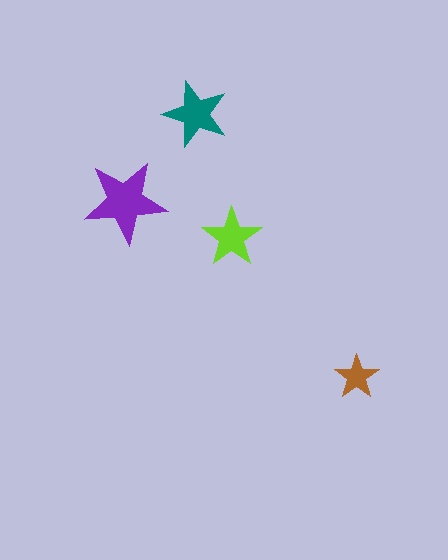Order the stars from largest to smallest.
the purple one, the teal one, the lime one, the brown one.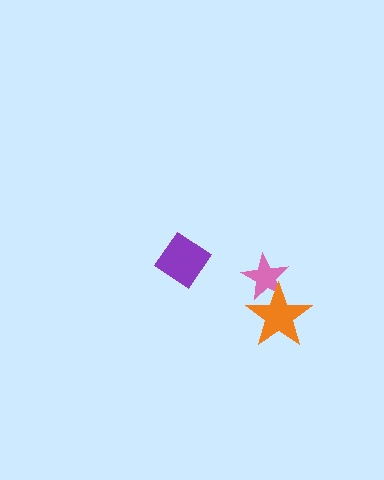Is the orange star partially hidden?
No, no other shape covers it.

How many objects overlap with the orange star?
1 object overlaps with the orange star.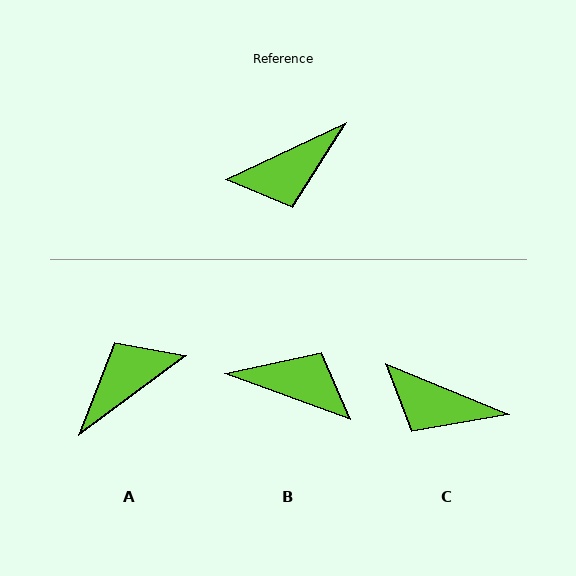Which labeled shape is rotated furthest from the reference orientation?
A, about 169 degrees away.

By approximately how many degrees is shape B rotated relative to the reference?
Approximately 135 degrees counter-clockwise.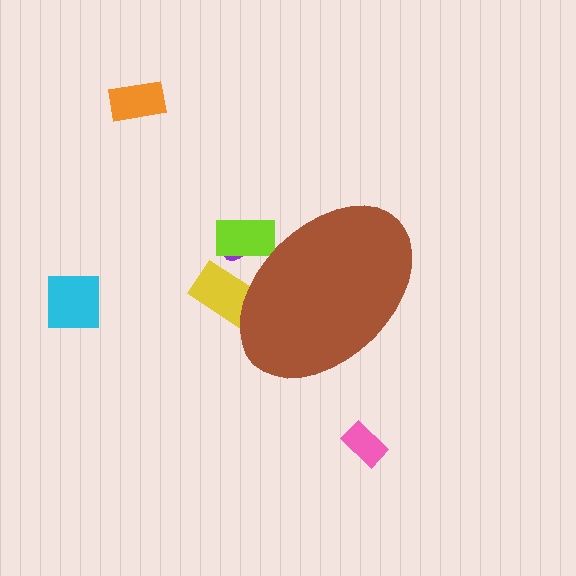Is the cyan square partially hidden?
No, the cyan square is fully visible.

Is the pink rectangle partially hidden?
No, the pink rectangle is fully visible.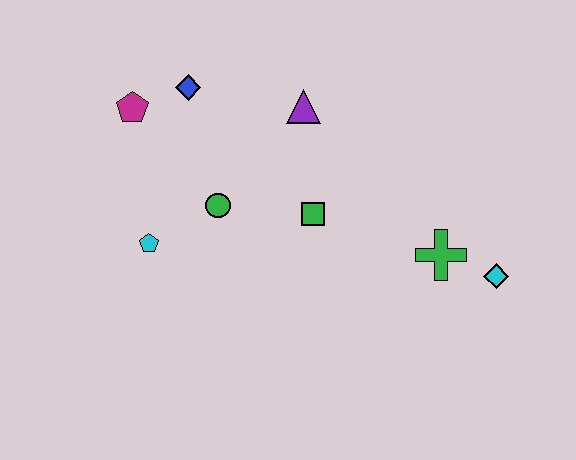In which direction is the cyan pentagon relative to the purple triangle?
The cyan pentagon is to the left of the purple triangle.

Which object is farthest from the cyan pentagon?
The cyan diamond is farthest from the cyan pentagon.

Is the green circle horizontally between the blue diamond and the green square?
Yes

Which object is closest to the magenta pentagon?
The blue diamond is closest to the magenta pentagon.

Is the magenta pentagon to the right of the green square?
No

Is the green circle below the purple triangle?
Yes